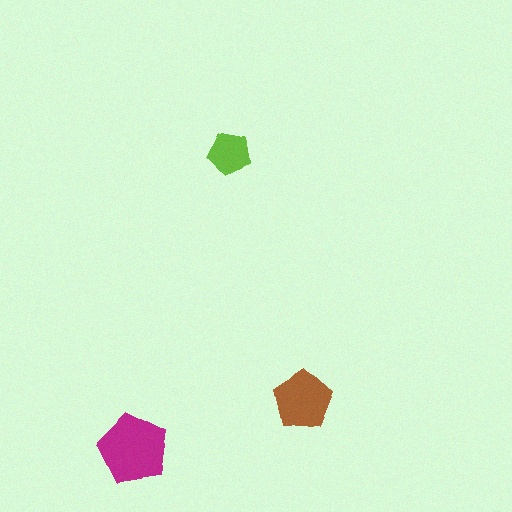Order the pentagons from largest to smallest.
the magenta one, the brown one, the lime one.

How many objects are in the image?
There are 3 objects in the image.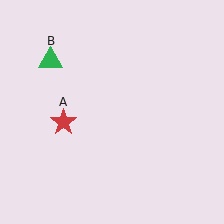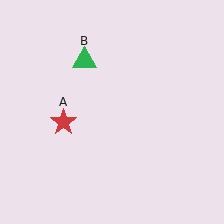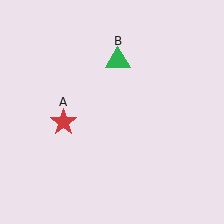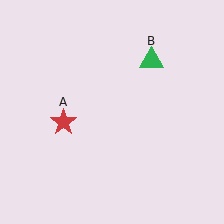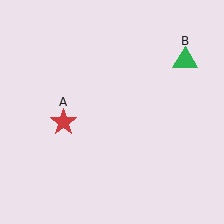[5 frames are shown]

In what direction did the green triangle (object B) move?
The green triangle (object B) moved right.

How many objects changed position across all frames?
1 object changed position: green triangle (object B).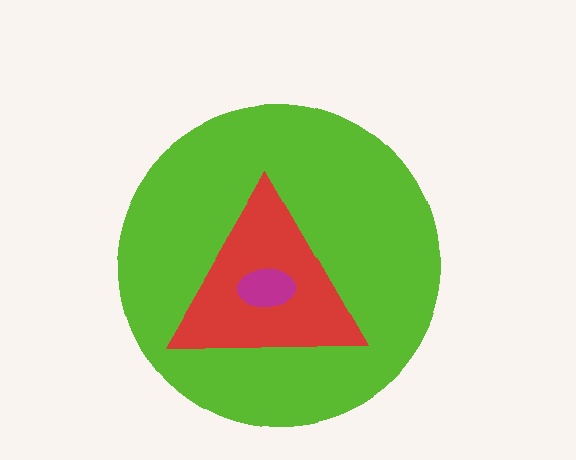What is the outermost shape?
The lime circle.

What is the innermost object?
The magenta ellipse.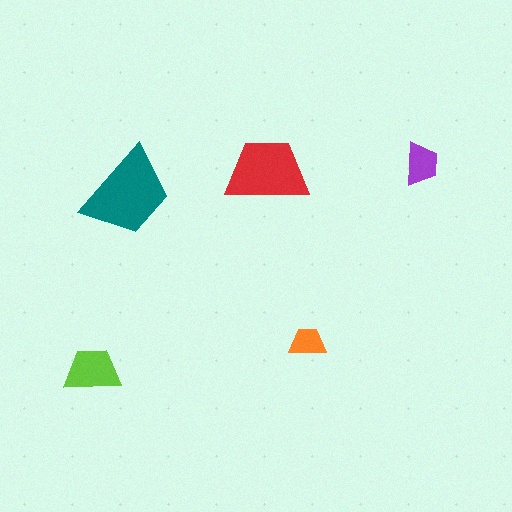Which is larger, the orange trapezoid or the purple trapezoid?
The purple one.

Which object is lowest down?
The lime trapezoid is bottommost.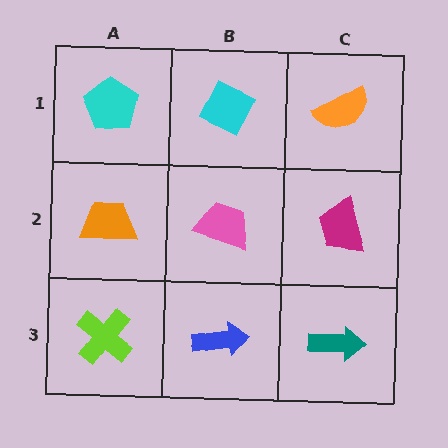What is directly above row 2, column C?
An orange semicircle.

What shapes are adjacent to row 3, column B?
A pink trapezoid (row 2, column B), a lime cross (row 3, column A), a teal arrow (row 3, column C).